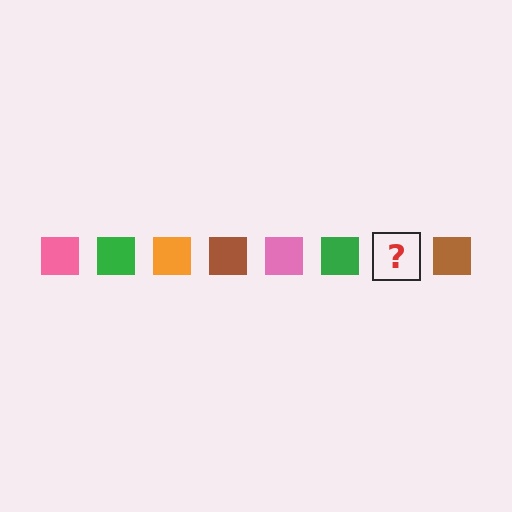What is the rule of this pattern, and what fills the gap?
The rule is that the pattern cycles through pink, green, orange, brown squares. The gap should be filled with an orange square.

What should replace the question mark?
The question mark should be replaced with an orange square.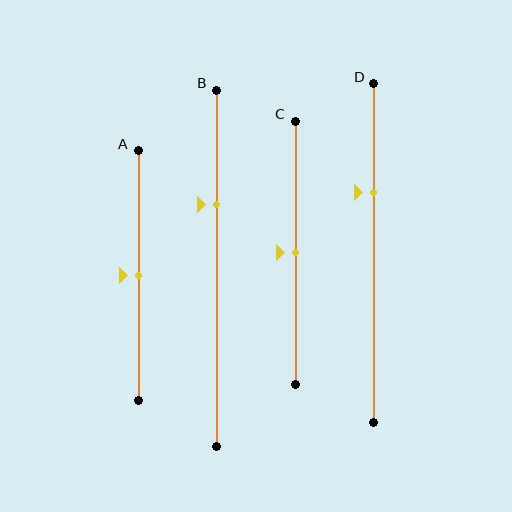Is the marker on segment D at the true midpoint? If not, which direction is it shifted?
No, the marker on segment D is shifted upward by about 18% of the segment length.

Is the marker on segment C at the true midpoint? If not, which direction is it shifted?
Yes, the marker on segment C is at the true midpoint.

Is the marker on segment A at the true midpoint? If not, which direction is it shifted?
Yes, the marker on segment A is at the true midpoint.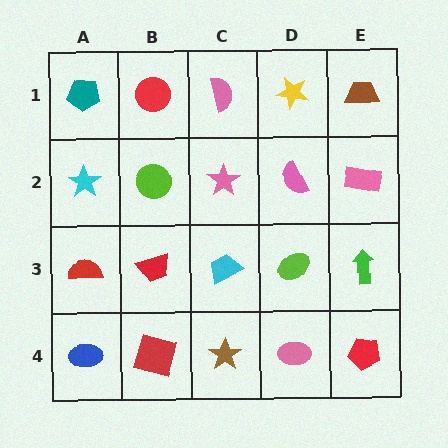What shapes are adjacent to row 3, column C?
A pink star (row 2, column C), a brown star (row 4, column C), a red trapezoid (row 3, column B), a lime ellipse (row 3, column D).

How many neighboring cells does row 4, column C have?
3.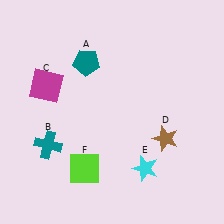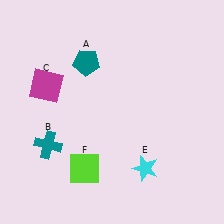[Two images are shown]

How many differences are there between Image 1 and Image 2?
There is 1 difference between the two images.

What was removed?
The brown star (D) was removed in Image 2.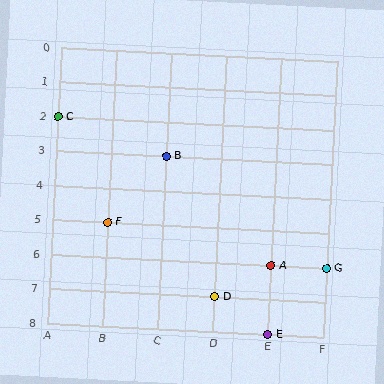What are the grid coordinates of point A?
Point A is at grid coordinates (E, 6).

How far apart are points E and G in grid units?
Points E and G are 1 column and 2 rows apart (about 2.2 grid units diagonally).